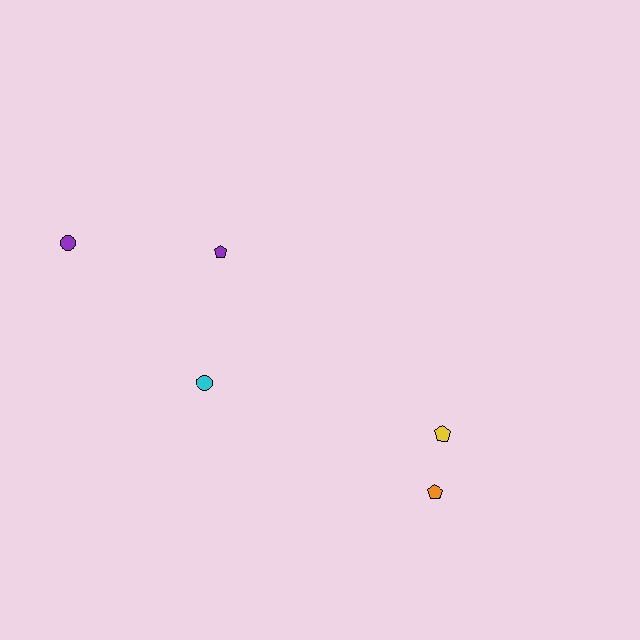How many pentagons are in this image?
There are 3 pentagons.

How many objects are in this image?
There are 5 objects.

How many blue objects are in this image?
There are no blue objects.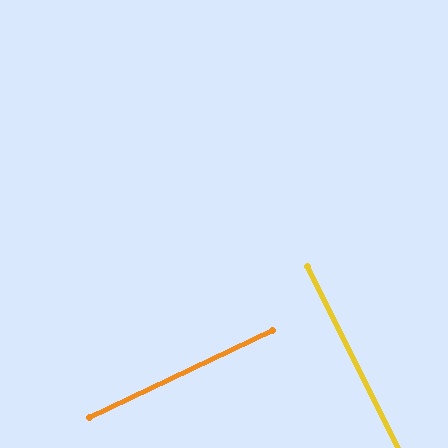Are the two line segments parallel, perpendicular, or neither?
Perpendicular — they meet at approximately 89°.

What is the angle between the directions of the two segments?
Approximately 89 degrees.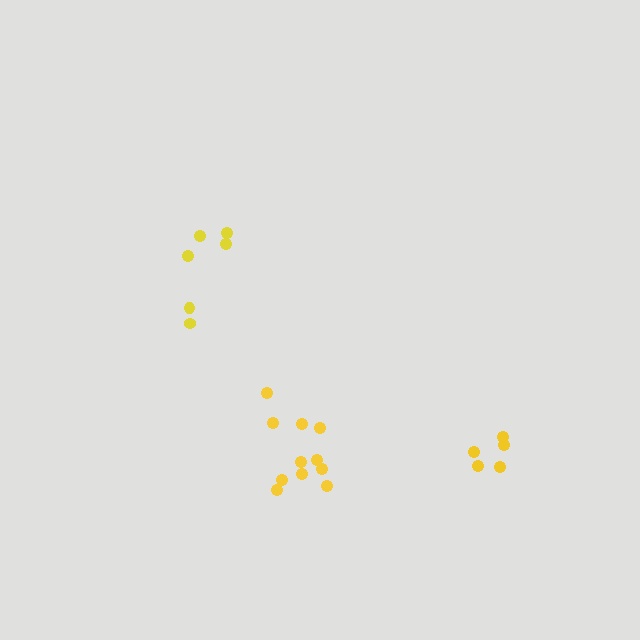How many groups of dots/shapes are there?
There are 3 groups.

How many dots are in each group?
Group 1: 6 dots, Group 2: 11 dots, Group 3: 5 dots (22 total).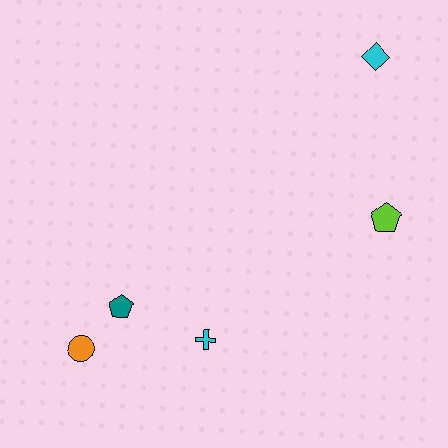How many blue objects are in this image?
There are no blue objects.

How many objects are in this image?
There are 5 objects.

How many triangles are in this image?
There are no triangles.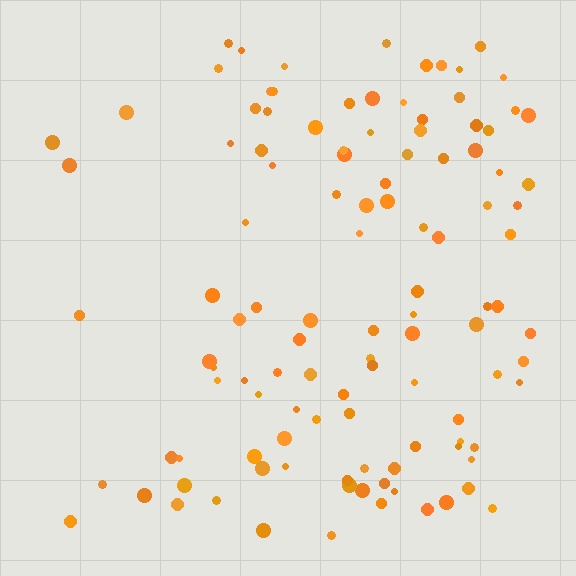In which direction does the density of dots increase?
From left to right, with the right side densest.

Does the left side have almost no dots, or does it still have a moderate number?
Still a moderate number, just noticeably fewer than the right.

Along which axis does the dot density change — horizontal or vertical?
Horizontal.